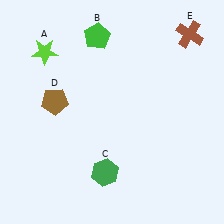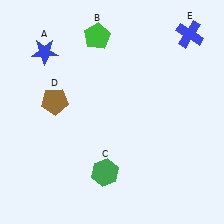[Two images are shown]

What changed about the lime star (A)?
In Image 1, A is lime. In Image 2, it changed to blue.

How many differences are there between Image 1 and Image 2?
There are 2 differences between the two images.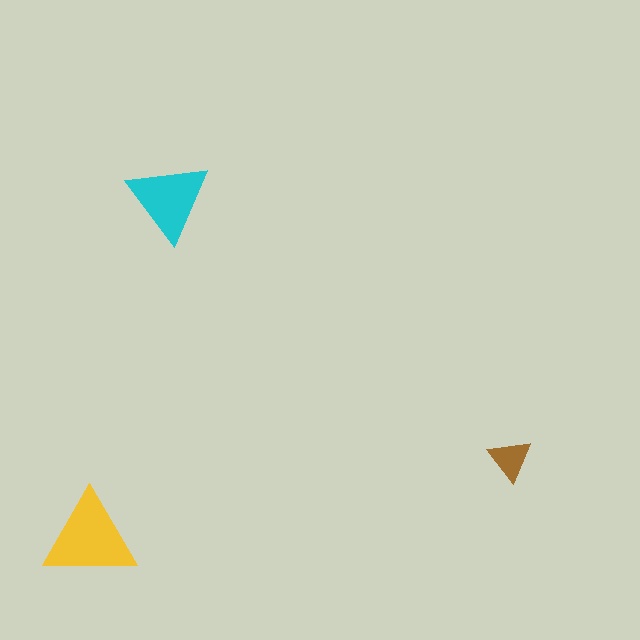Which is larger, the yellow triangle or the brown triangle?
The yellow one.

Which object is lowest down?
The yellow triangle is bottommost.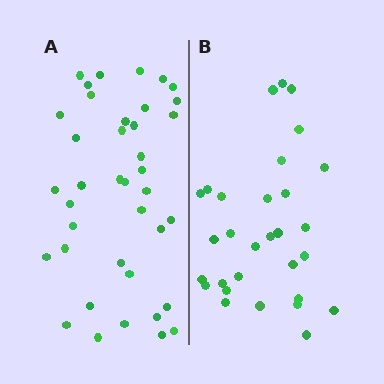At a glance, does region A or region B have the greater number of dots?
Region A (the left region) has more dots.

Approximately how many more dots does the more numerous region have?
Region A has roughly 8 or so more dots than region B.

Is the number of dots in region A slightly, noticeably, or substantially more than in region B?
Region A has noticeably more, but not dramatically so. The ratio is roughly 1.3 to 1.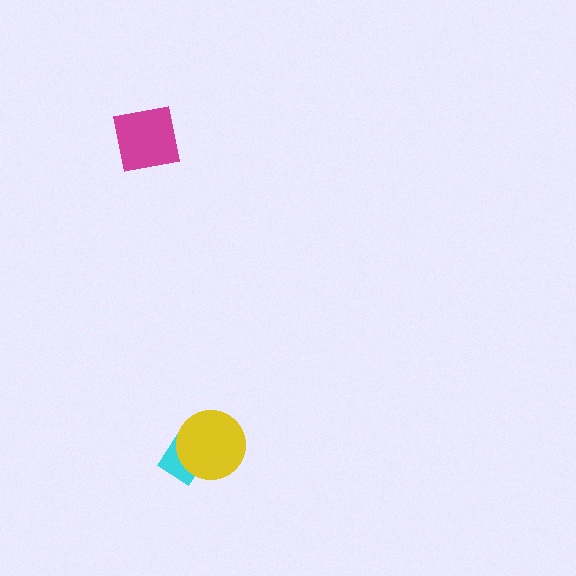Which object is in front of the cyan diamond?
The yellow circle is in front of the cyan diamond.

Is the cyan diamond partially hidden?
Yes, it is partially covered by another shape.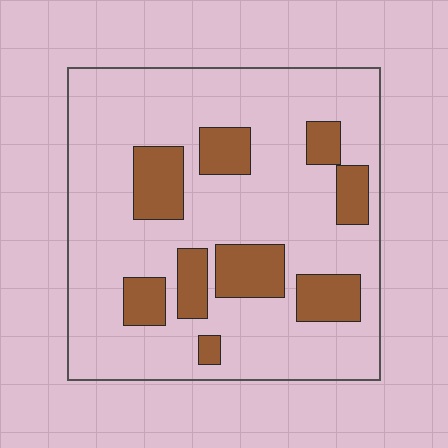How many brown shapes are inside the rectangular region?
9.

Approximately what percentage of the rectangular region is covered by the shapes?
Approximately 20%.